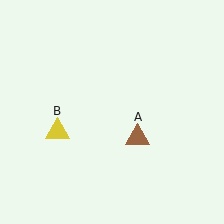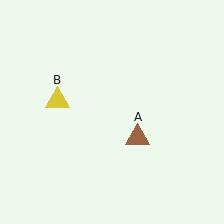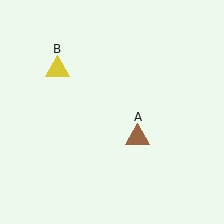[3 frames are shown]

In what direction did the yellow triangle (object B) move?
The yellow triangle (object B) moved up.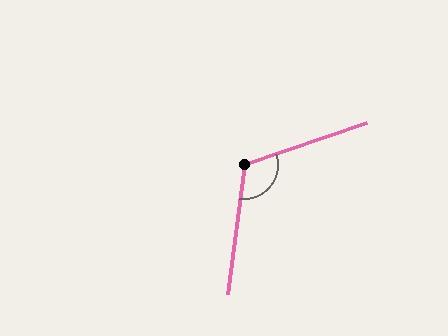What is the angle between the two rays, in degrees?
Approximately 116 degrees.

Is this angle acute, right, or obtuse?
It is obtuse.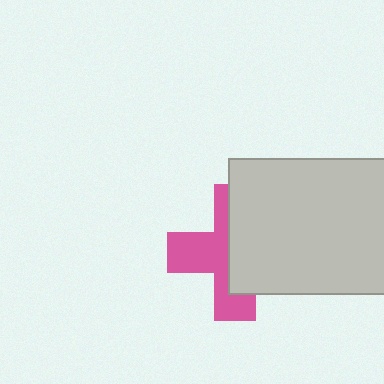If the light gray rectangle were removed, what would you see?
You would see the complete pink cross.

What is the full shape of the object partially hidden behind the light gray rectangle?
The partially hidden object is a pink cross.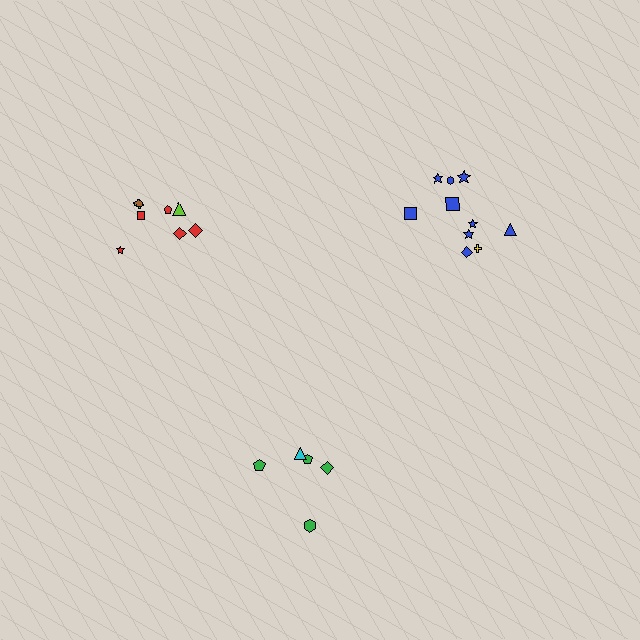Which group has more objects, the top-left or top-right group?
The top-right group.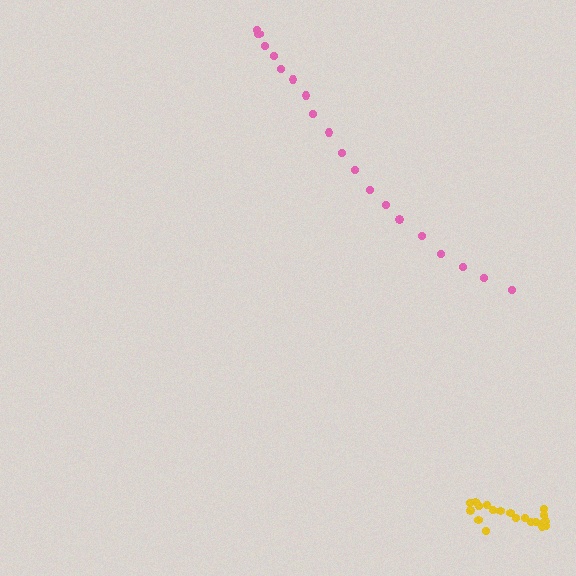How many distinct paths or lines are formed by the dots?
There are 2 distinct paths.